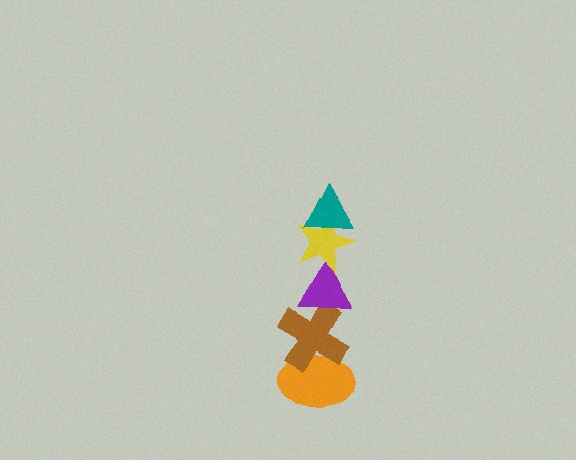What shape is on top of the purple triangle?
The yellow star is on top of the purple triangle.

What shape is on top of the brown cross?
The purple triangle is on top of the brown cross.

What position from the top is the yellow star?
The yellow star is 2nd from the top.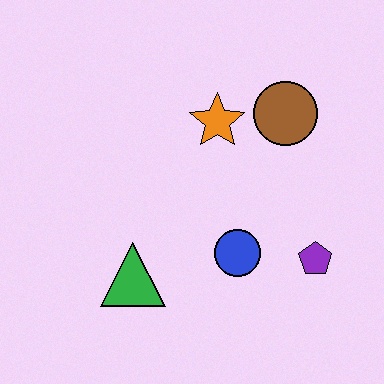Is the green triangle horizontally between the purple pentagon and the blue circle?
No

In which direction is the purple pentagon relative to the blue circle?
The purple pentagon is to the right of the blue circle.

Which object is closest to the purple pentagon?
The blue circle is closest to the purple pentagon.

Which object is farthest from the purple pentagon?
The green triangle is farthest from the purple pentagon.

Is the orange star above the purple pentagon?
Yes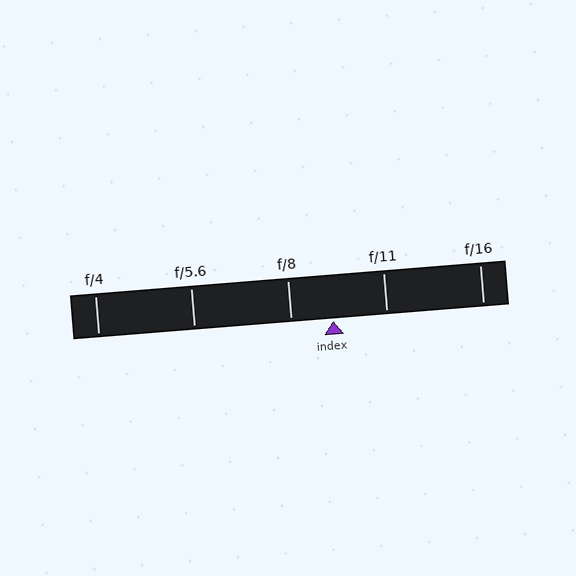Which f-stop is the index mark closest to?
The index mark is closest to f/8.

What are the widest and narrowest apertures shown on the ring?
The widest aperture shown is f/4 and the narrowest is f/16.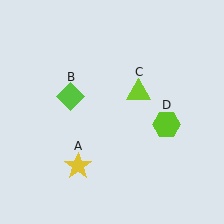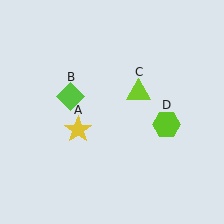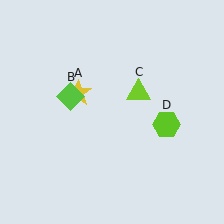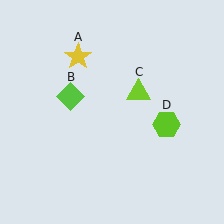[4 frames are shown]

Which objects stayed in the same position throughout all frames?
Lime diamond (object B) and lime triangle (object C) and lime hexagon (object D) remained stationary.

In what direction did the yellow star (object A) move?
The yellow star (object A) moved up.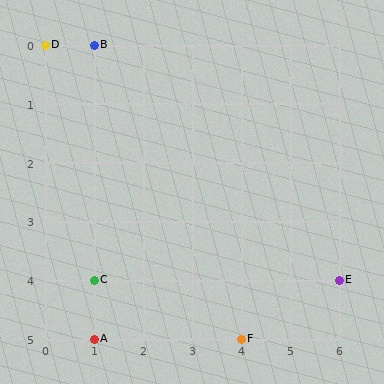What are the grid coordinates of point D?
Point D is at grid coordinates (0, 0).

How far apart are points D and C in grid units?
Points D and C are 1 column and 4 rows apart (about 4.1 grid units diagonally).